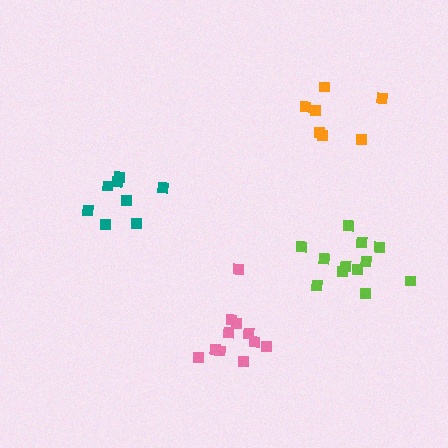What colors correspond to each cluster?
The clusters are colored: orange, pink, teal, lime.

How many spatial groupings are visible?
There are 4 spatial groupings.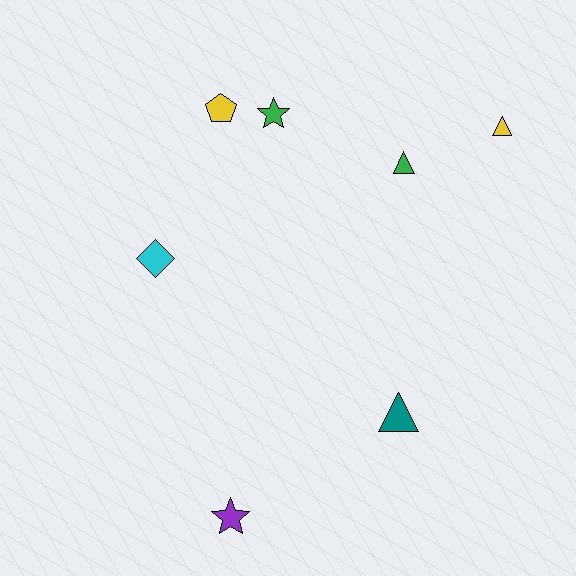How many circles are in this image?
There are no circles.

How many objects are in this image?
There are 7 objects.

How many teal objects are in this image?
There is 1 teal object.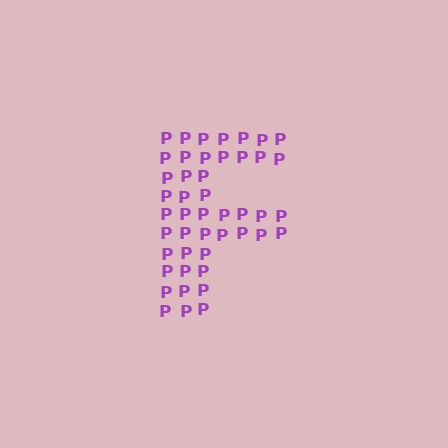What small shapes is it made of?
It is made of small letter P's.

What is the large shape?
The large shape is the letter F.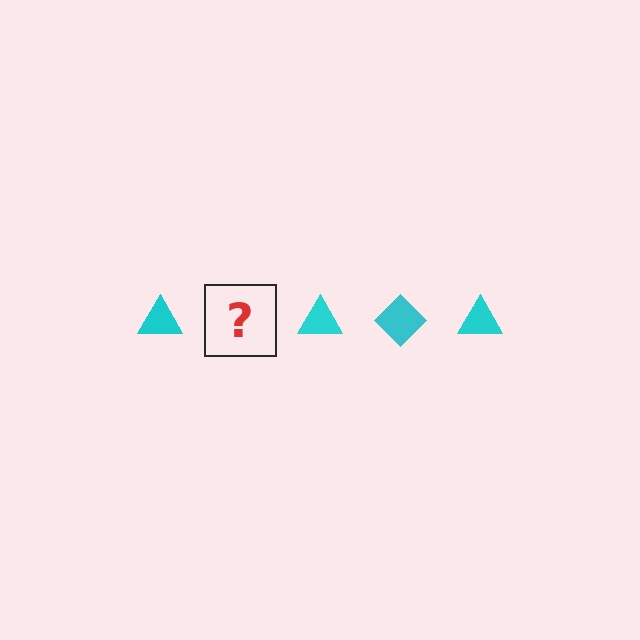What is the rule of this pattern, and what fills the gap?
The rule is that the pattern cycles through triangle, diamond shapes in cyan. The gap should be filled with a cyan diamond.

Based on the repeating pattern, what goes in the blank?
The blank should be a cyan diamond.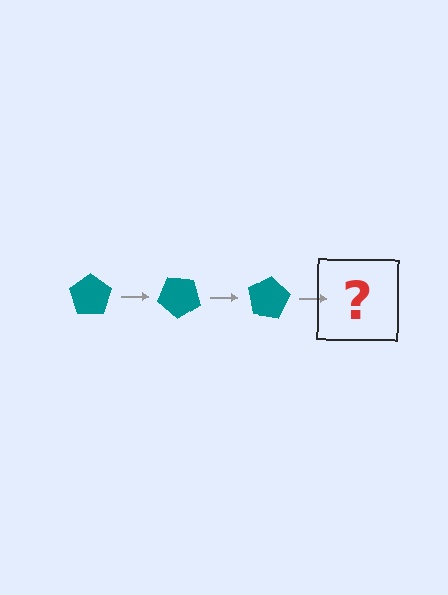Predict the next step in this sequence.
The next step is a teal pentagon rotated 120 degrees.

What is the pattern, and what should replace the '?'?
The pattern is that the pentagon rotates 40 degrees each step. The '?' should be a teal pentagon rotated 120 degrees.